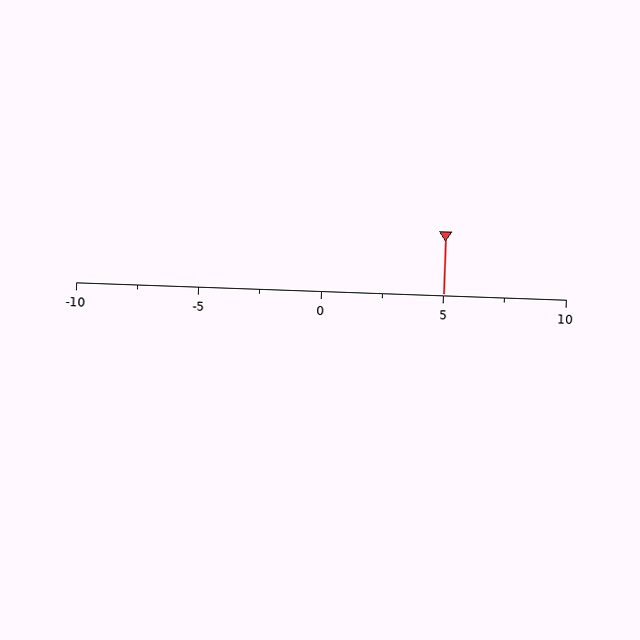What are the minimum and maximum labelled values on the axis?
The axis runs from -10 to 10.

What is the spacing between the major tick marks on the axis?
The major ticks are spaced 5 apart.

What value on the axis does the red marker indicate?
The marker indicates approximately 5.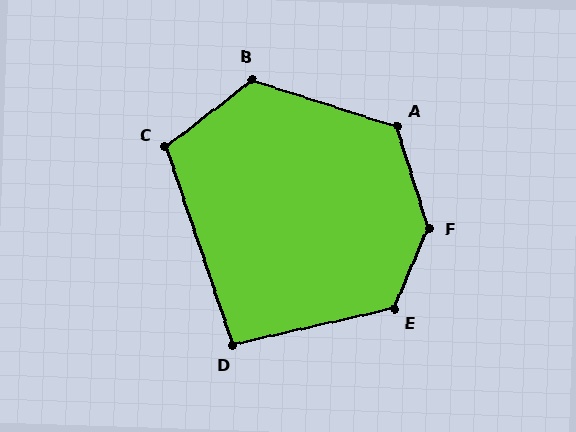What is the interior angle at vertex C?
Approximately 109 degrees (obtuse).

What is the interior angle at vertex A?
Approximately 125 degrees (obtuse).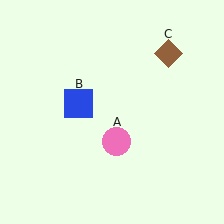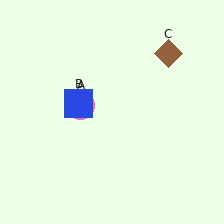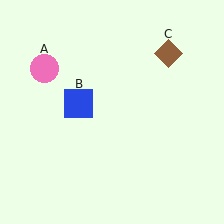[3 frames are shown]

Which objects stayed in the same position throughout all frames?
Blue square (object B) and brown diamond (object C) remained stationary.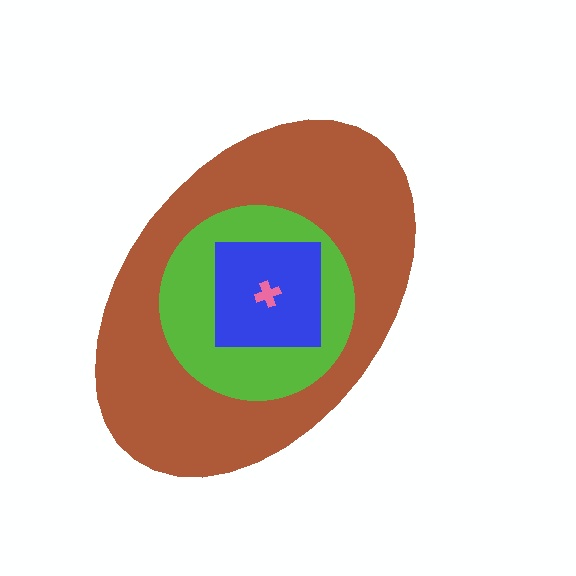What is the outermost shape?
The brown ellipse.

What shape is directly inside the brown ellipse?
The lime circle.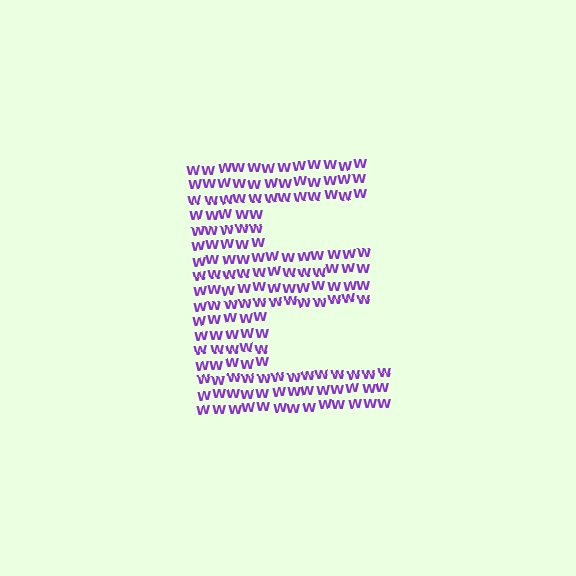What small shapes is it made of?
It is made of small letter W's.